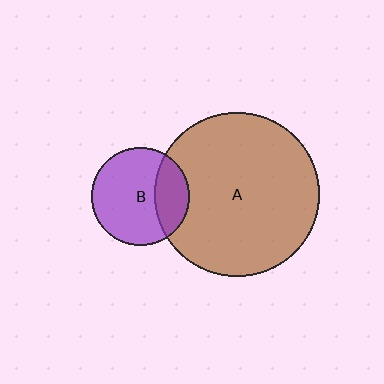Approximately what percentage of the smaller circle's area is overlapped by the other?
Approximately 25%.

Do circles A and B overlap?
Yes.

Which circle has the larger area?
Circle A (brown).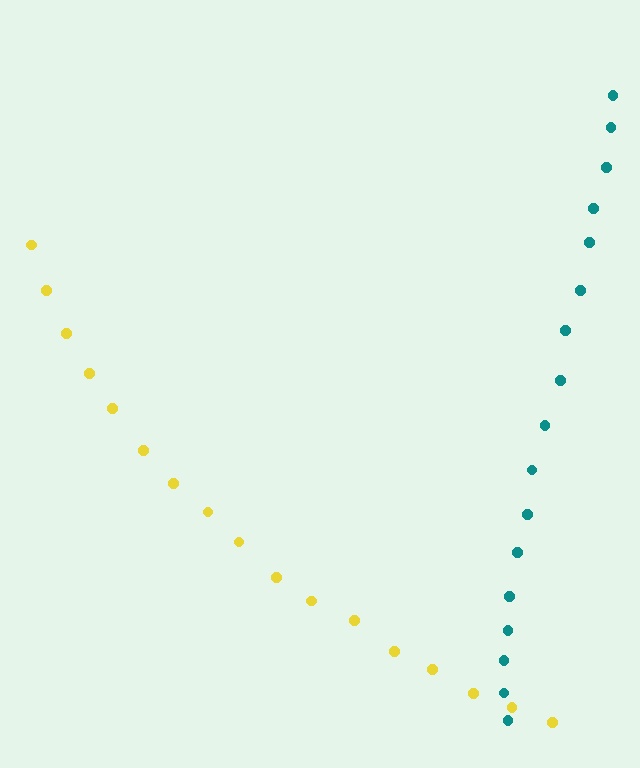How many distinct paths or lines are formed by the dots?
There are 2 distinct paths.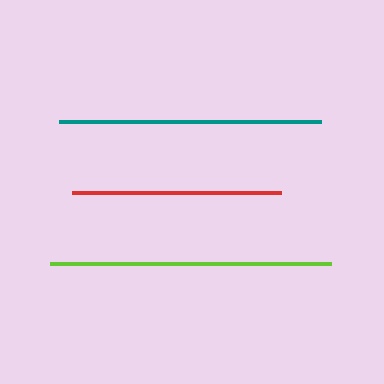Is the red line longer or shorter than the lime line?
The lime line is longer than the red line.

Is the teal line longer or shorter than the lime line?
The lime line is longer than the teal line.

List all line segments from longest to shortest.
From longest to shortest: lime, teal, red.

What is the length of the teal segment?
The teal segment is approximately 263 pixels long.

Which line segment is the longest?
The lime line is the longest at approximately 281 pixels.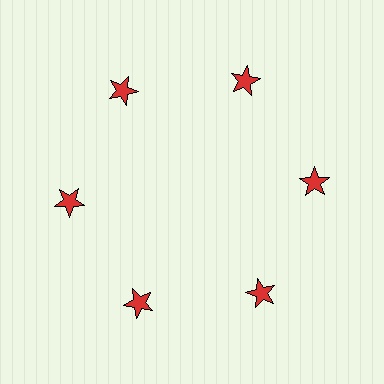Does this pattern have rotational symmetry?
Yes, this pattern has 6-fold rotational symmetry. It looks the same after rotating 60 degrees around the center.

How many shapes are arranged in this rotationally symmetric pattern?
There are 6 shapes, arranged in 6 groups of 1.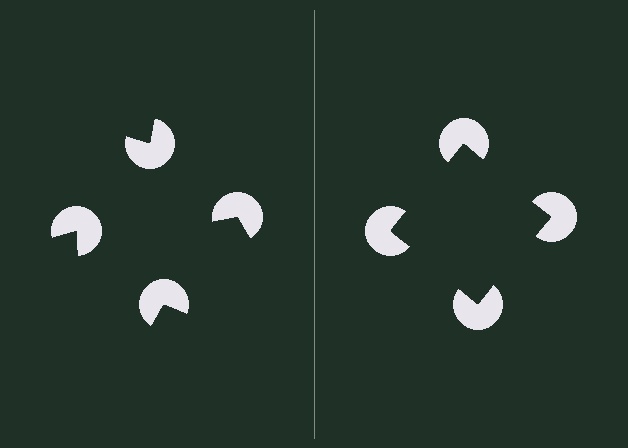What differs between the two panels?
The pac-man discs are positioned identically on both sides; only the wedge orientations differ. On the right they align to a square; on the left they are misaligned.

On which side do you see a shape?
An illusory square appears on the right side. On the left side the wedge cuts are rotated, so no coherent shape forms.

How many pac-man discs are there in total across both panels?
8 — 4 on each side.